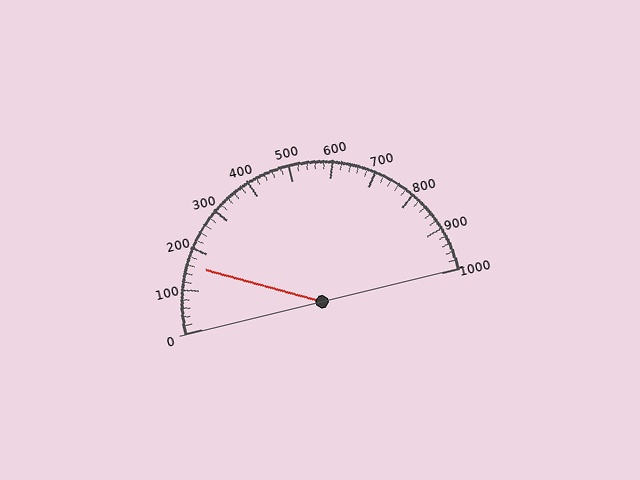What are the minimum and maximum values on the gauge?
The gauge ranges from 0 to 1000.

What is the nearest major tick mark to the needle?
The nearest major tick mark is 200.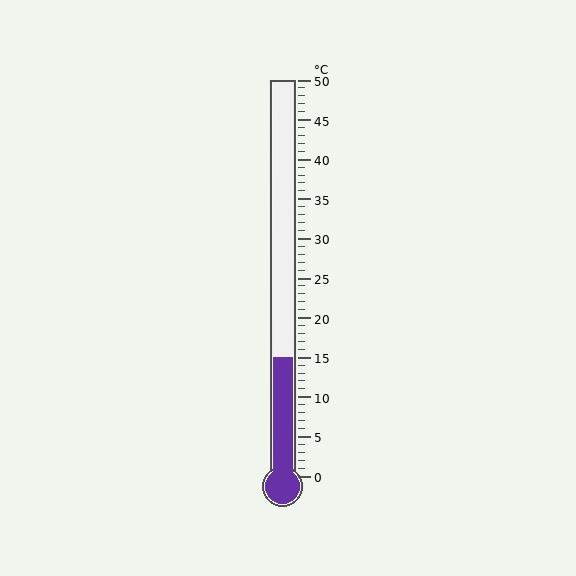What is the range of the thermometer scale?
The thermometer scale ranges from 0°C to 50°C.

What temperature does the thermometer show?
The thermometer shows approximately 15°C.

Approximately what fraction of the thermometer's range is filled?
The thermometer is filled to approximately 30% of its range.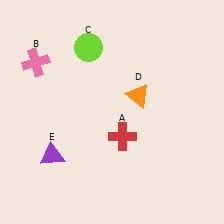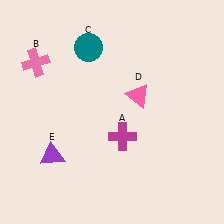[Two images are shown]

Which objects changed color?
A changed from red to magenta. C changed from lime to teal. D changed from orange to pink.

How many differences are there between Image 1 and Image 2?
There are 3 differences between the two images.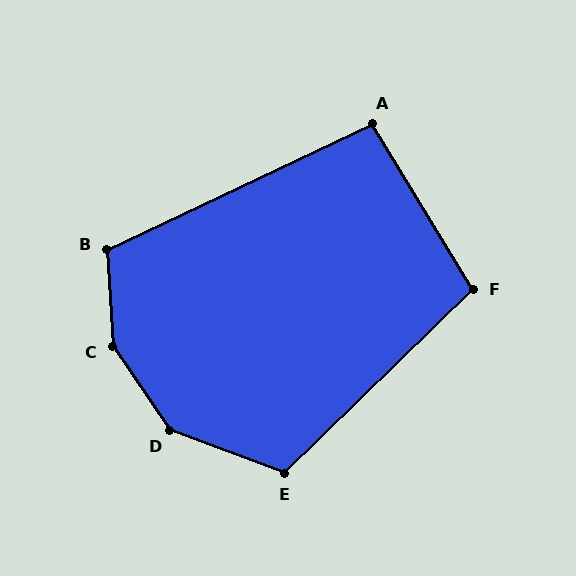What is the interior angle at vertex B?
Approximately 112 degrees (obtuse).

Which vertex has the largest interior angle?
C, at approximately 149 degrees.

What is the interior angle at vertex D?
Approximately 145 degrees (obtuse).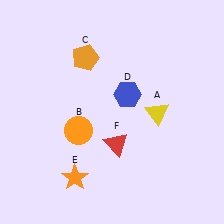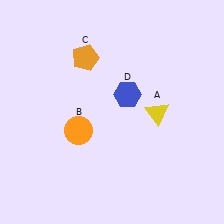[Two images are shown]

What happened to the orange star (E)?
The orange star (E) was removed in Image 2. It was in the bottom-left area of Image 1.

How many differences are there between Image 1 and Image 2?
There are 2 differences between the two images.